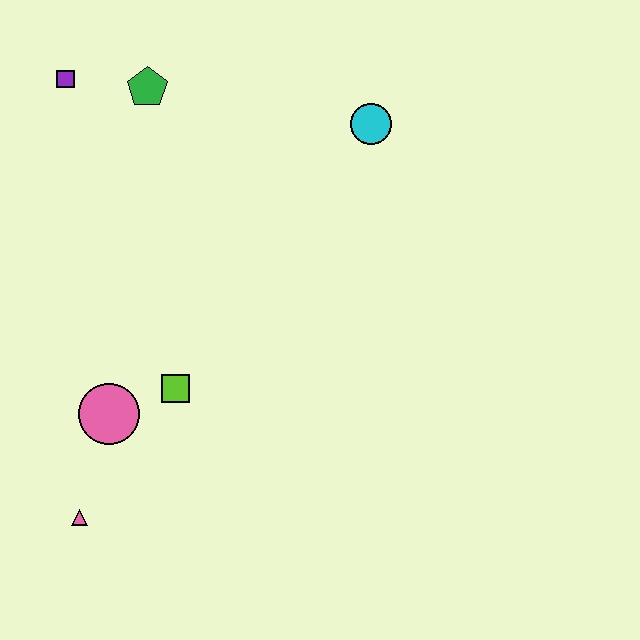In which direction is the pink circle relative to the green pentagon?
The pink circle is below the green pentagon.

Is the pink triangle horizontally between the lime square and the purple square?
Yes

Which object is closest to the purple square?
The green pentagon is closest to the purple square.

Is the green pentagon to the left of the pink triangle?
No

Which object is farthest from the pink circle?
The cyan circle is farthest from the pink circle.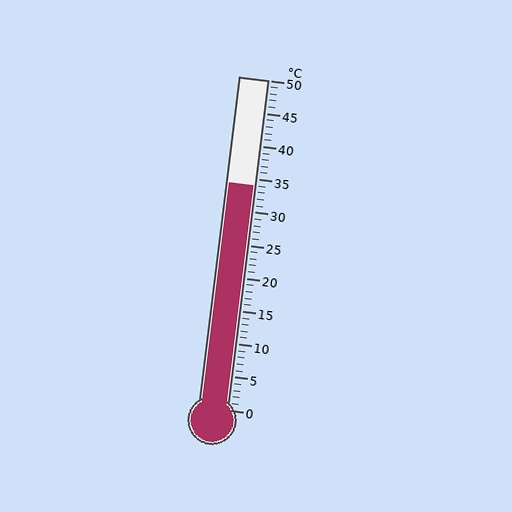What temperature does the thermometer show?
The thermometer shows approximately 34°C.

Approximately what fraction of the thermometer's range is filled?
The thermometer is filled to approximately 70% of its range.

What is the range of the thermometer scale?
The thermometer scale ranges from 0°C to 50°C.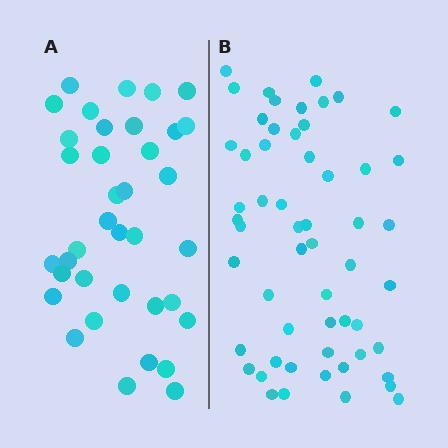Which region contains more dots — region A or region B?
Region B (the right region) has more dots.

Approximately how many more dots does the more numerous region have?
Region B has approximately 20 more dots than region A.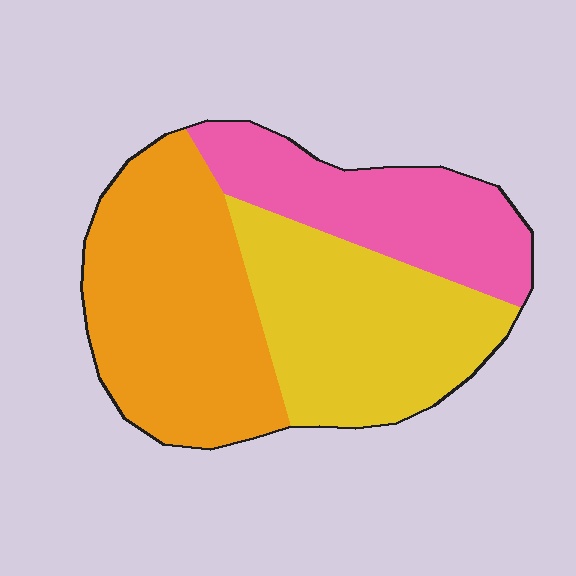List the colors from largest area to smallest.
From largest to smallest: orange, yellow, pink.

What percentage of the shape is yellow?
Yellow takes up about one third (1/3) of the shape.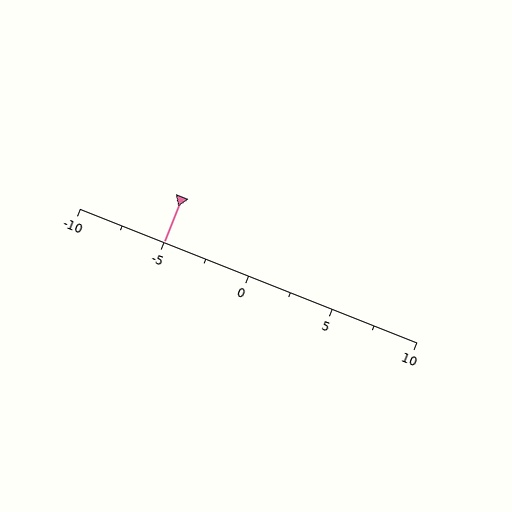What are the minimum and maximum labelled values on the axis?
The axis runs from -10 to 10.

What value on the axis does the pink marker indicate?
The marker indicates approximately -5.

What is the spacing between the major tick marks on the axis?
The major ticks are spaced 5 apart.